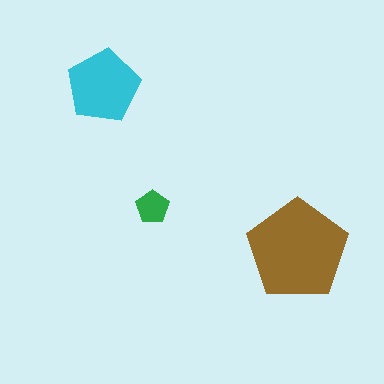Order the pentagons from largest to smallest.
the brown one, the cyan one, the green one.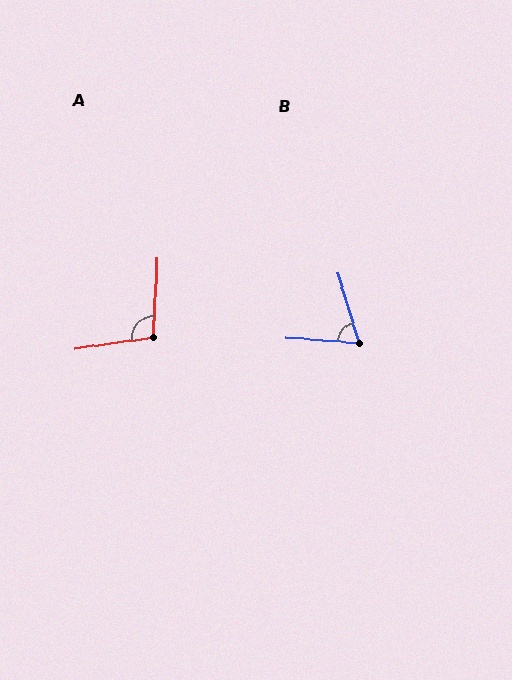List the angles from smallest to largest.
B (68°), A (101°).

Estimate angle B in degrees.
Approximately 68 degrees.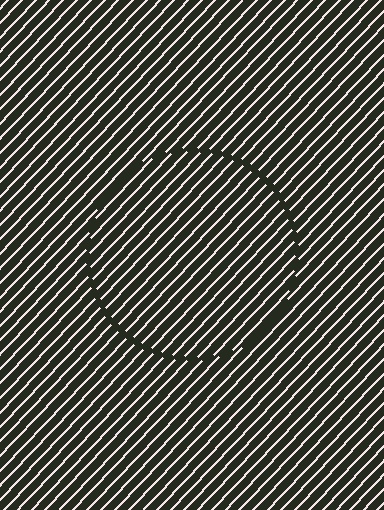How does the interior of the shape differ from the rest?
The interior of the shape contains the same grating, shifted by half a period — the contour is defined by the phase discontinuity where line-ends from the inner and outer gratings abut.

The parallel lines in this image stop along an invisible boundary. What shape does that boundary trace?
An illusory circle. The interior of the shape contains the same grating, shifted by half a period — the contour is defined by the phase discontinuity where line-ends from the inner and outer gratings abut.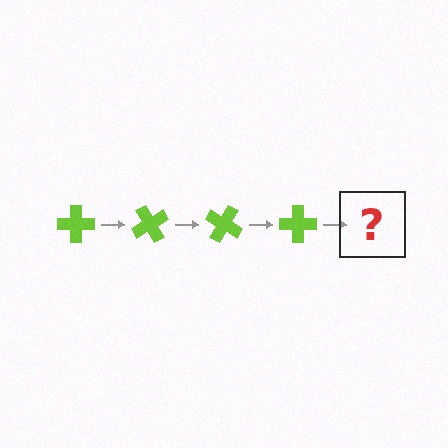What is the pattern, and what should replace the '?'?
The pattern is that the cross rotates 60 degrees each step. The '?' should be a lime cross rotated 240 degrees.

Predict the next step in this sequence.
The next step is a lime cross rotated 240 degrees.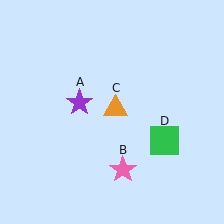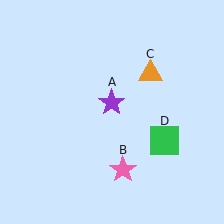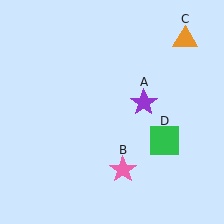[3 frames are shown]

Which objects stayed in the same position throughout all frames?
Pink star (object B) and green square (object D) remained stationary.